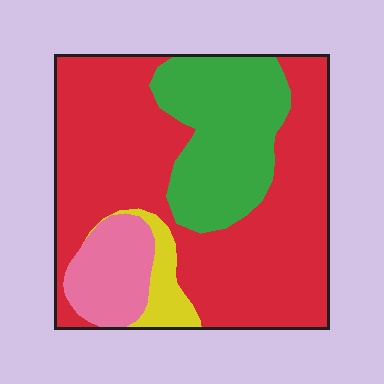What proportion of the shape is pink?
Pink takes up about one tenth (1/10) of the shape.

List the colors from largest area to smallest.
From largest to smallest: red, green, pink, yellow.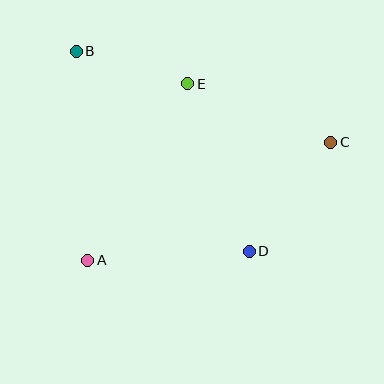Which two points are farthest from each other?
Points B and C are farthest from each other.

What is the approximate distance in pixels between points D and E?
The distance between D and E is approximately 178 pixels.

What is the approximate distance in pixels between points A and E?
The distance between A and E is approximately 202 pixels.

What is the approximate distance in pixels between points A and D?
The distance between A and D is approximately 162 pixels.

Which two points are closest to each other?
Points B and E are closest to each other.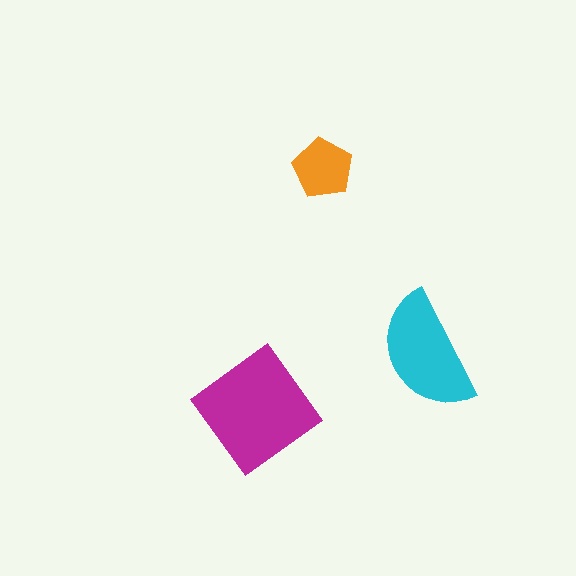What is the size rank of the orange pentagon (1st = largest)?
3rd.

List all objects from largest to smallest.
The magenta diamond, the cyan semicircle, the orange pentagon.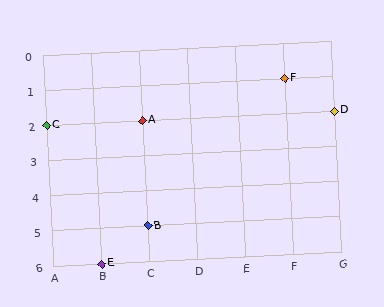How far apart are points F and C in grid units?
Points F and C are 5 columns and 1 row apart (about 5.1 grid units diagonally).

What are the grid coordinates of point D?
Point D is at grid coordinates (G, 2).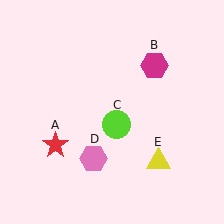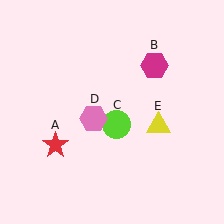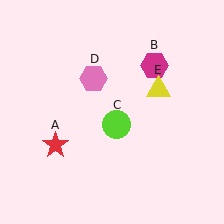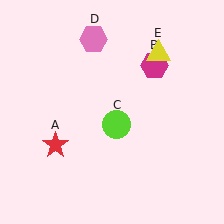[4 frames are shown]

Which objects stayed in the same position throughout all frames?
Red star (object A) and magenta hexagon (object B) and lime circle (object C) remained stationary.